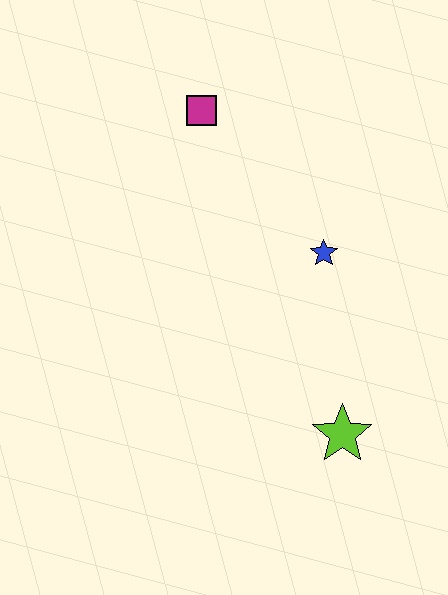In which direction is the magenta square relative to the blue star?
The magenta square is above the blue star.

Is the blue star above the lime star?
Yes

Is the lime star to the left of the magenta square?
No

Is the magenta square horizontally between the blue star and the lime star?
No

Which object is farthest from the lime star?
The magenta square is farthest from the lime star.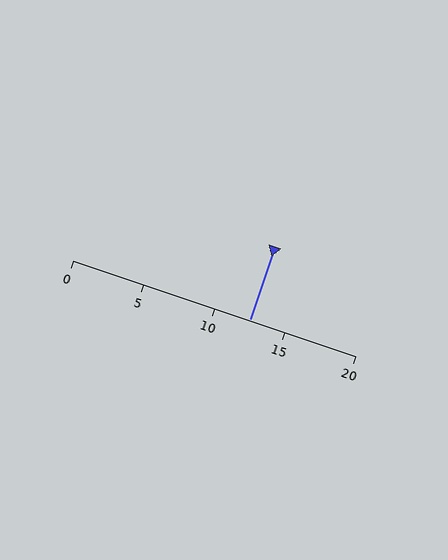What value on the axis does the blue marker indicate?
The marker indicates approximately 12.5.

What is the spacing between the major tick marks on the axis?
The major ticks are spaced 5 apart.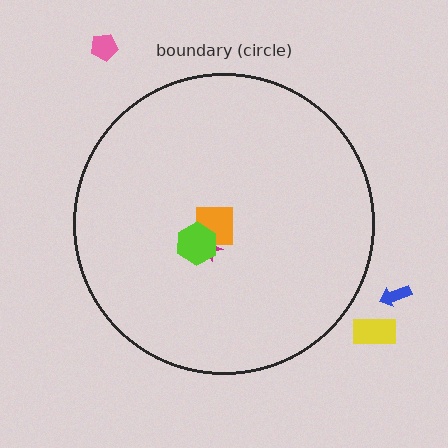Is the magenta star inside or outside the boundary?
Inside.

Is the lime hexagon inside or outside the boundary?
Inside.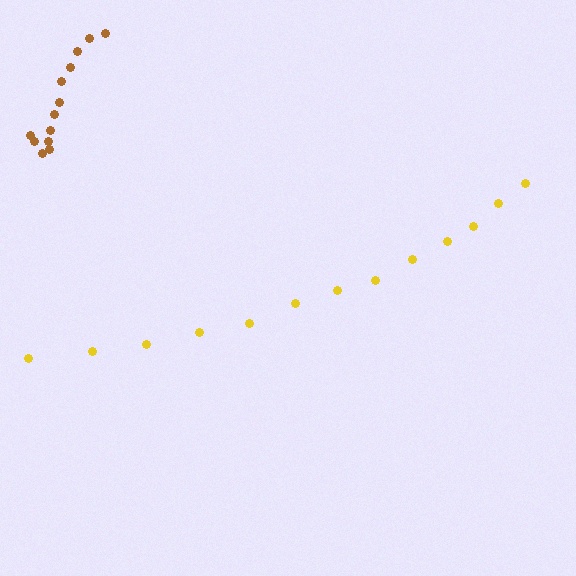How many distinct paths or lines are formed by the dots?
There are 2 distinct paths.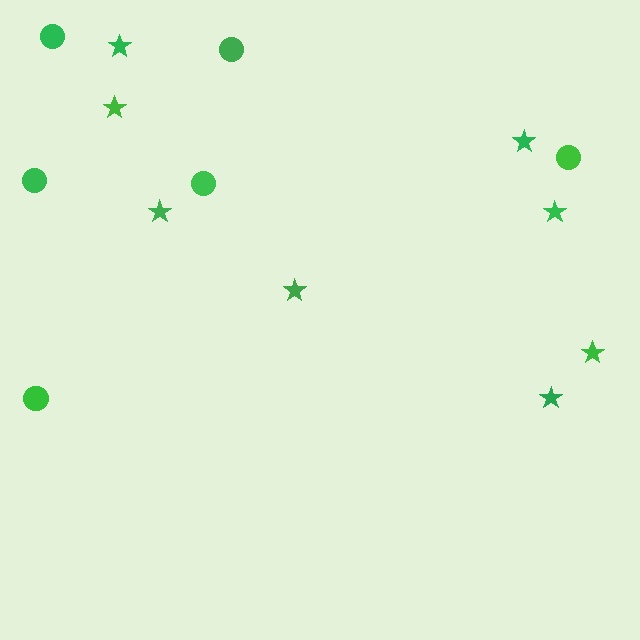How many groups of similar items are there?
There are 2 groups: one group of circles (6) and one group of stars (8).